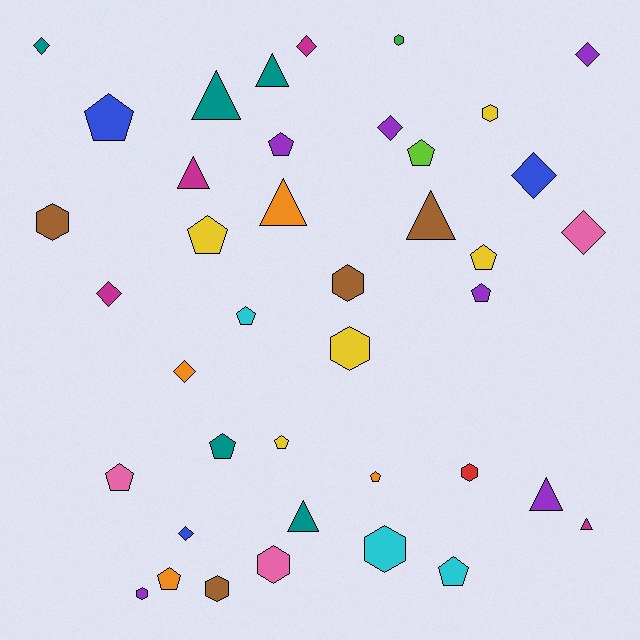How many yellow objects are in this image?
There are 5 yellow objects.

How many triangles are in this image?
There are 8 triangles.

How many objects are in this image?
There are 40 objects.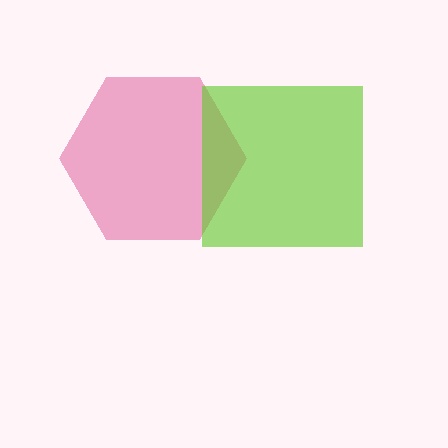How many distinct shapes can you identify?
There are 2 distinct shapes: a pink hexagon, a lime square.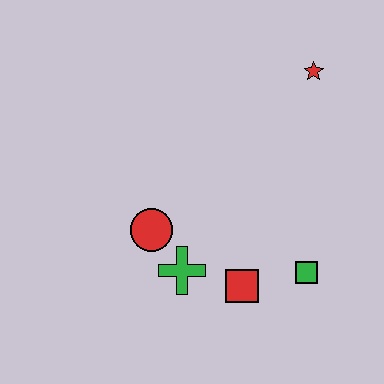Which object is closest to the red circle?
The green cross is closest to the red circle.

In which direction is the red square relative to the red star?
The red square is below the red star.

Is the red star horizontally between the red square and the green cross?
No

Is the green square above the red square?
Yes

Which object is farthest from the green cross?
The red star is farthest from the green cross.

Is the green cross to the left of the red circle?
No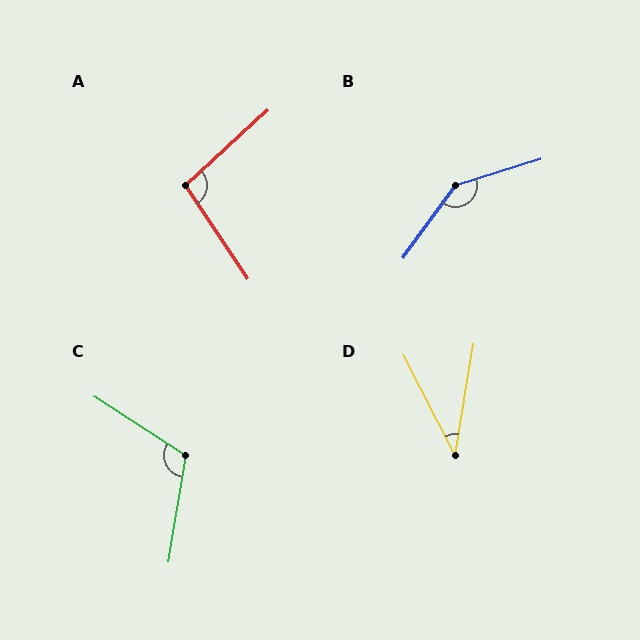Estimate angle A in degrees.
Approximately 99 degrees.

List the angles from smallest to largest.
D (37°), A (99°), C (114°), B (143°).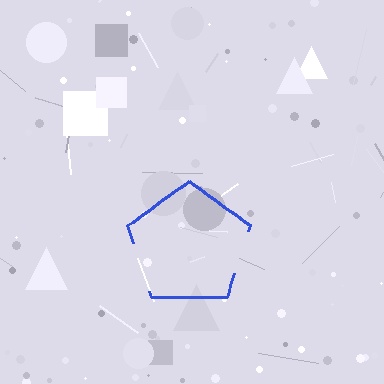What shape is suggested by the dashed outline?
The dashed outline suggests a pentagon.